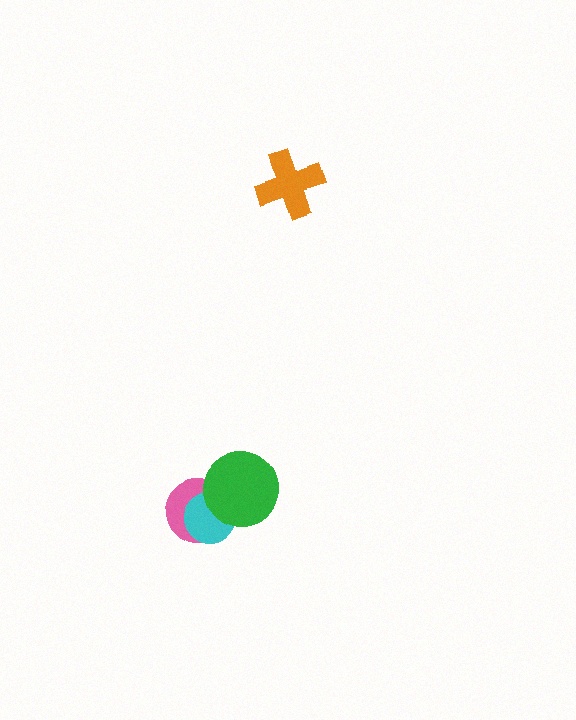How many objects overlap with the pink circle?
2 objects overlap with the pink circle.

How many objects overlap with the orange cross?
0 objects overlap with the orange cross.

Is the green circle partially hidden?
No, no other shape covers it.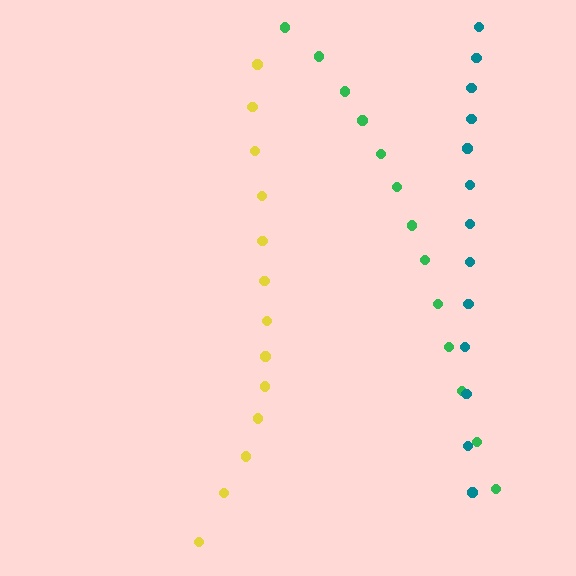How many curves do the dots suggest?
There are 3 distinct paths.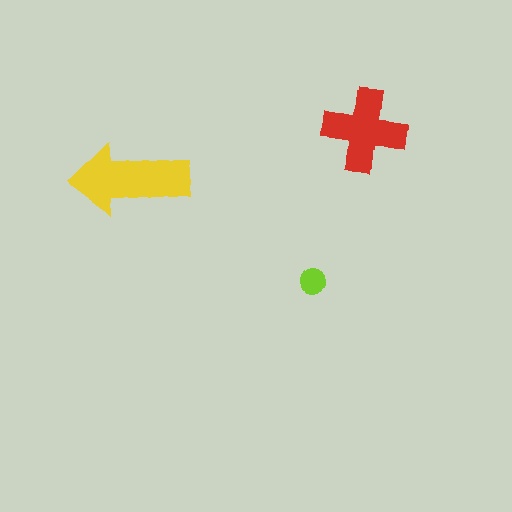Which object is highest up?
The red cross is topmost.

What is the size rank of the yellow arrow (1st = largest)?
1st.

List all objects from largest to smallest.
The yellow arrow, the red cross, the lime circle.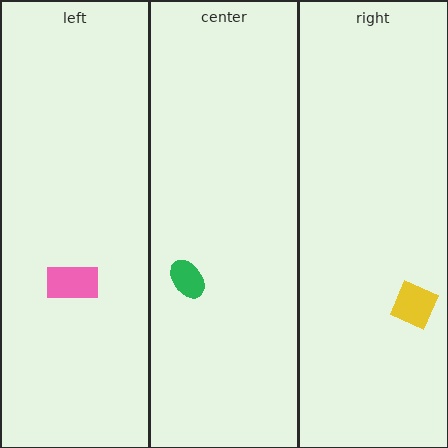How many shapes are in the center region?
1.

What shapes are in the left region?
The pink rectangle.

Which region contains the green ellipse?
The center region.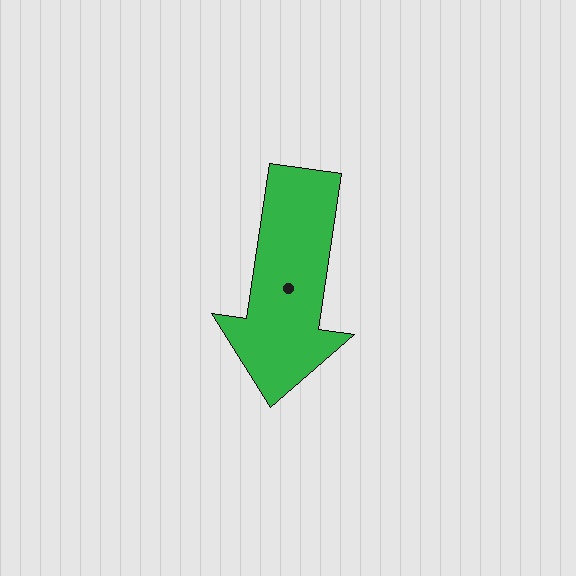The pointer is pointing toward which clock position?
Roughly 6 o'clock.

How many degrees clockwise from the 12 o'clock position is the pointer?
Approximately 188 degrees.